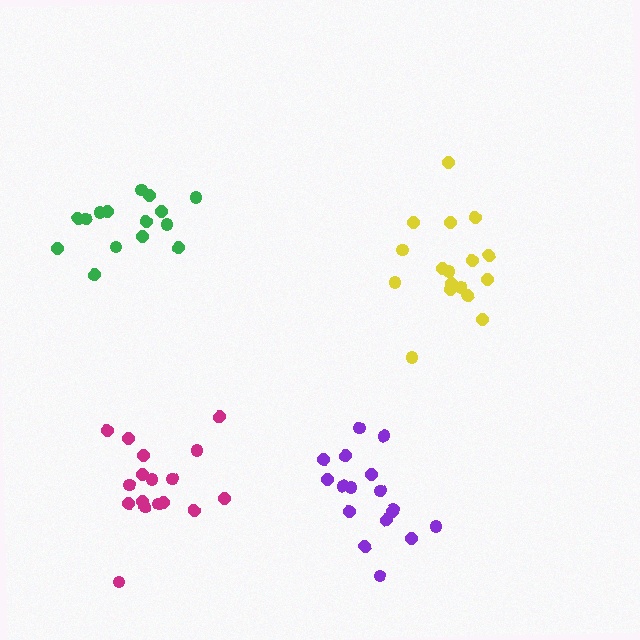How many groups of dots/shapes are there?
There are 4 groups.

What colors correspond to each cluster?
The clusters are colored: yellow, purple, magenta, green.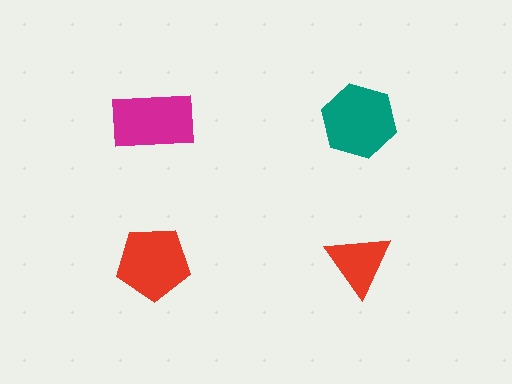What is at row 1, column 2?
A teal hexagon.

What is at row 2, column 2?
A red triangle.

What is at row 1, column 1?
A magenta rectangle.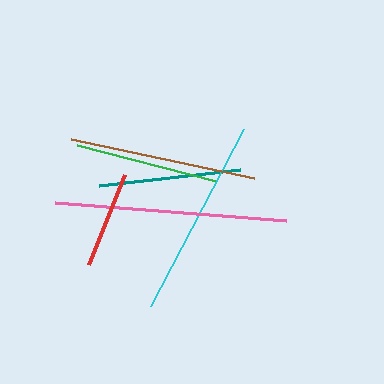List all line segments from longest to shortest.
From longest to shortest: pink, cyan, brown, green, teal, red.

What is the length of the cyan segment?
The cyan segment is approximately 201 pixels long.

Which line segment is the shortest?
The red line is the shortest at approximately 97 pixels.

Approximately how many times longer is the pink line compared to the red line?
The pink line is approximately 2.4 times the length of the red line.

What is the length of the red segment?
The red segment is approximately 97 pixels long.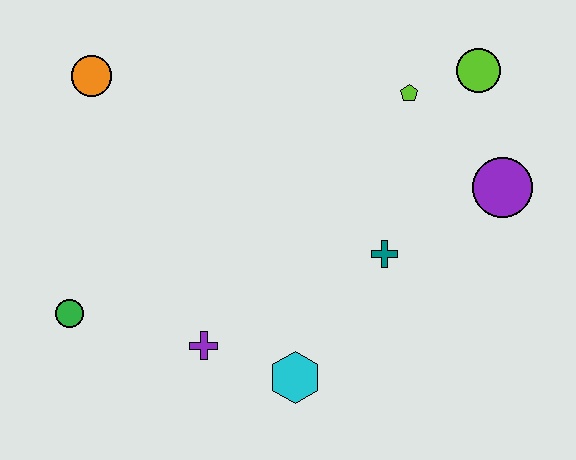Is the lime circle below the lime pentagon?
No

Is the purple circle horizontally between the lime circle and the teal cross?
No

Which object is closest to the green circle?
The purple cross is closest to the green circle.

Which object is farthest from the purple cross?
The lime circle is farthest from the purple cross.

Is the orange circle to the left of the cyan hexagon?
Yes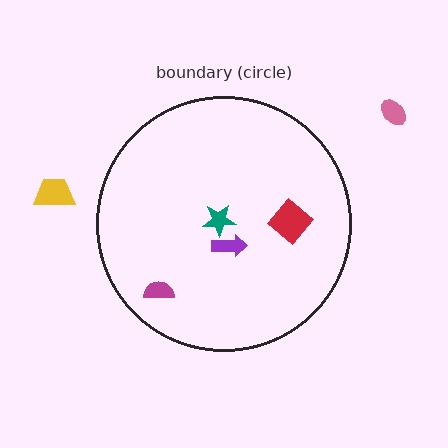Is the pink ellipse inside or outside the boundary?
Outside.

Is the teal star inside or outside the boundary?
Inside.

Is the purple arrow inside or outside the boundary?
Inside.